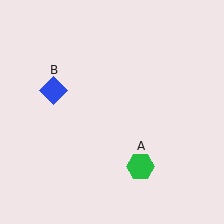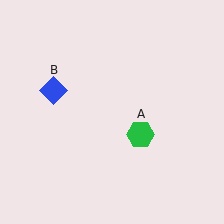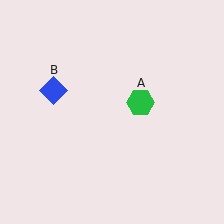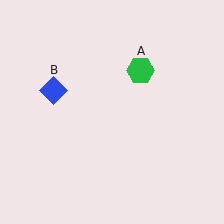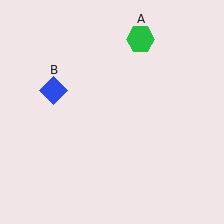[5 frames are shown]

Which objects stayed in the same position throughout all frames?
Blue diamond (object B) remained stationary.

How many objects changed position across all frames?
1 object changed position: green hexagon (object A).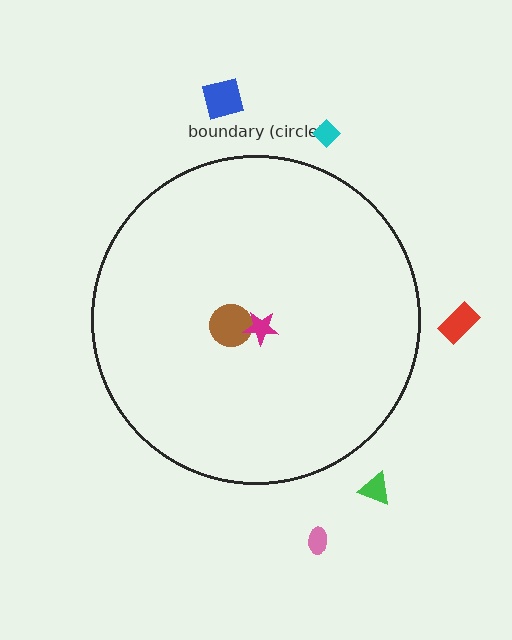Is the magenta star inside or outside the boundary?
Inside.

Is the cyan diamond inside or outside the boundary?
Outside.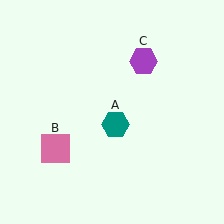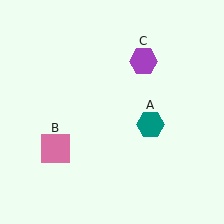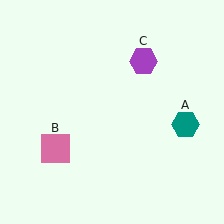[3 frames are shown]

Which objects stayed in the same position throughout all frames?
Pink square (object B) and purple hexagon (object C) remained stationary.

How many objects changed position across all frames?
1 object changed position: teal hexagon (object A).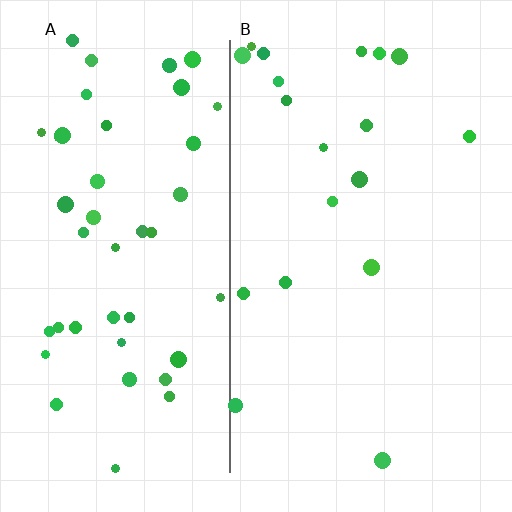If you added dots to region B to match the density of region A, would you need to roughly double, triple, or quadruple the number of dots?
Approximately double.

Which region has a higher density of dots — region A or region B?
A (the left).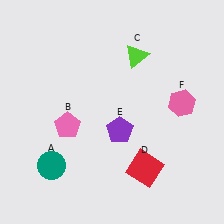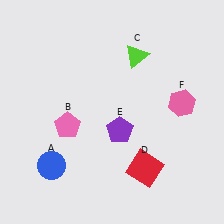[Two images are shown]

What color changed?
The circle (A) changed from teal in Image 1 to blue in Image 2.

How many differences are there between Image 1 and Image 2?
There is 1 difference between the two images.